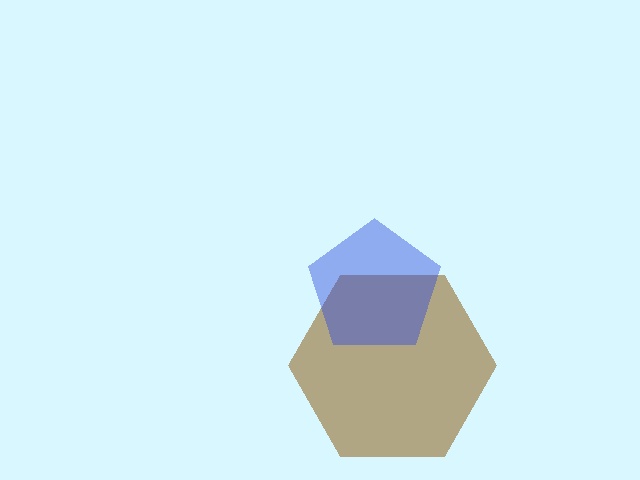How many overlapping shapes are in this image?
There are 2 overlapping shapes in the image.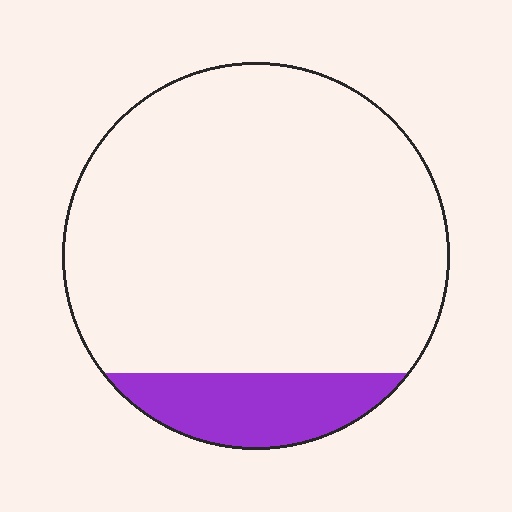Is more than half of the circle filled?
No.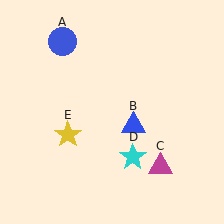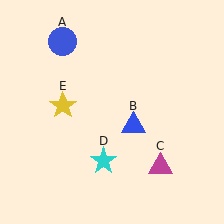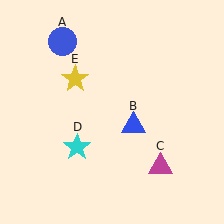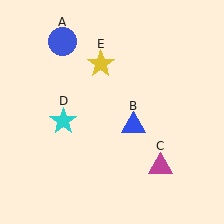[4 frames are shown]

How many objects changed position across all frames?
2 objects changed position: cyan star (object D), yellow star (object E).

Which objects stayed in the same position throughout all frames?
Blue circle (object A) and blue triangle (object B) and magenta triangle (object C) remained stationary.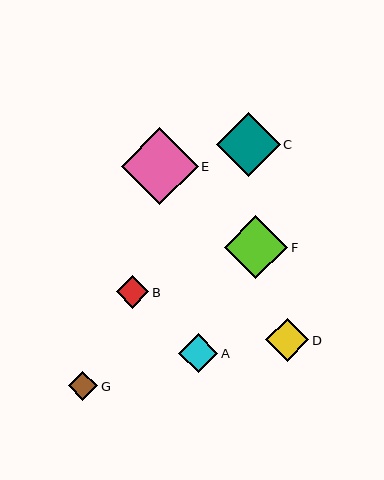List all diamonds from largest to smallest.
From largest to smallest: E, C, F, D, A, B, G.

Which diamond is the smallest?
Diamond G is the smallest with a size of approximately 29 pixels.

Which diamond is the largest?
Diamond E is the largest with a size of approximately 76 pixels.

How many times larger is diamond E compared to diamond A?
Diamond E is approximately 1.9 times the size of diamond A.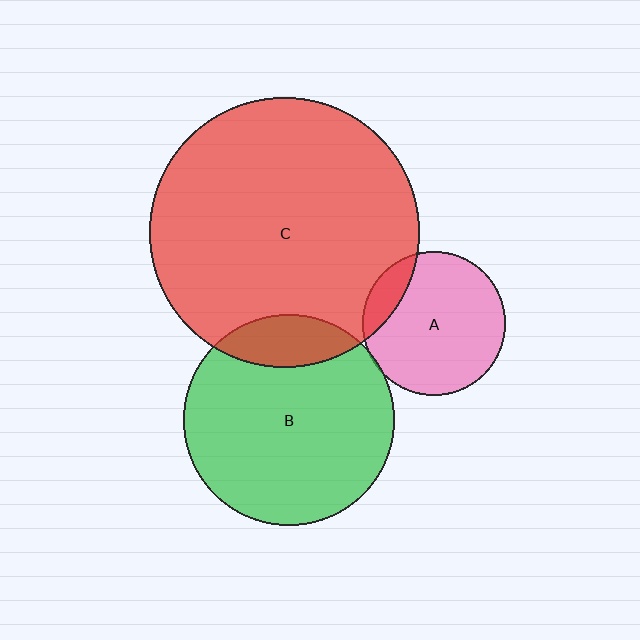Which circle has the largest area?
Circle C (red).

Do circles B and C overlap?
Yes.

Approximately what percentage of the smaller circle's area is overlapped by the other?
Approximately 15%.